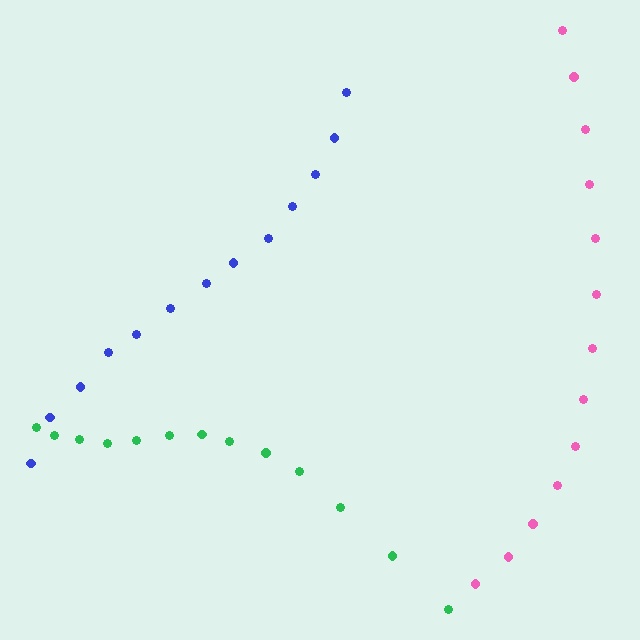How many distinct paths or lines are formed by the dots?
There are 3 distinct paths.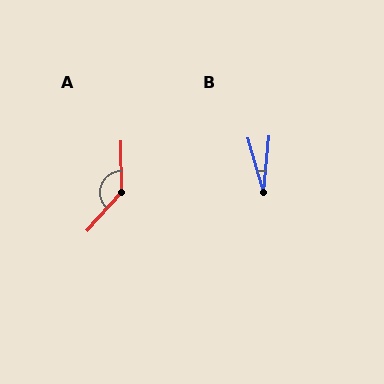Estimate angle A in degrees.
Approximately 138 degrees.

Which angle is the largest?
A, at approximately 138 degrees.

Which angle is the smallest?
B, at approximately 21 degrees.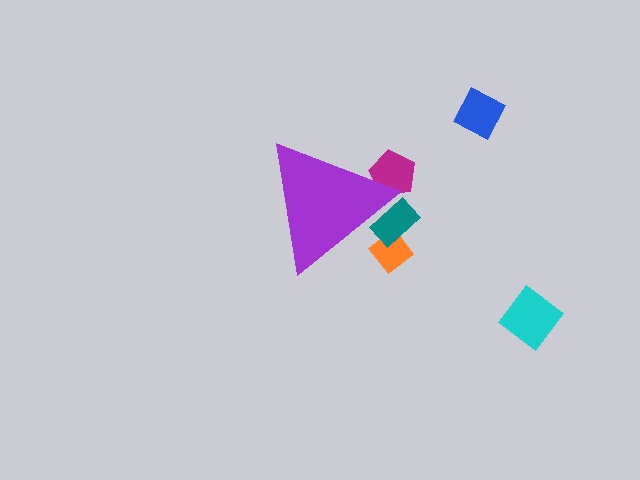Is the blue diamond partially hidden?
No, the blue diamond is fully visible.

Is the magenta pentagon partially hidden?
Yes, the magenta pentagon is partially hidden behind the purple triangle.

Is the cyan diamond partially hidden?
No, the cyan diamond is fully visible.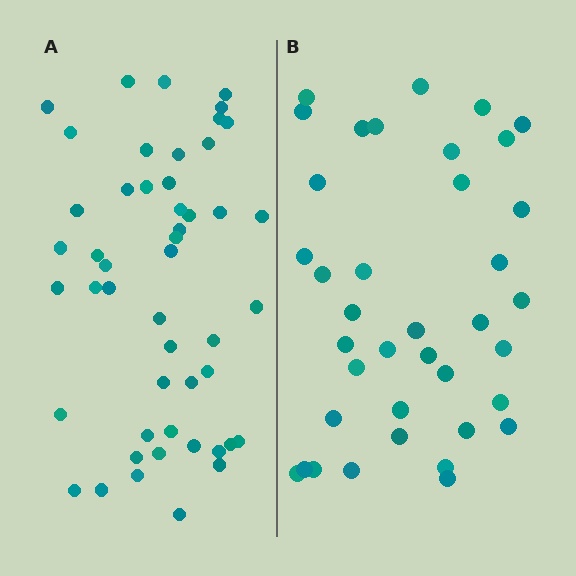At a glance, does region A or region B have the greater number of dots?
Region A (the left region) has more dots.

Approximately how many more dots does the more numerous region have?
Region A has roughly 12 or so more dots than region B.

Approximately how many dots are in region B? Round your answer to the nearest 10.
About 40 dots. (The exact count is 38, which rounds to 40.)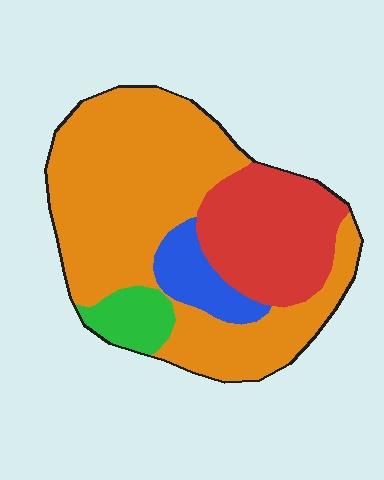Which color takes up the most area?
Orange, at roughly 60%.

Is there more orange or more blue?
Orange.